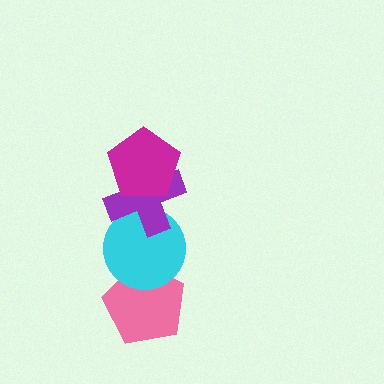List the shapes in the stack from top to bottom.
From top to bottom: the magenta pentagon, the purple cross, the cyan circle, the pink pentagon.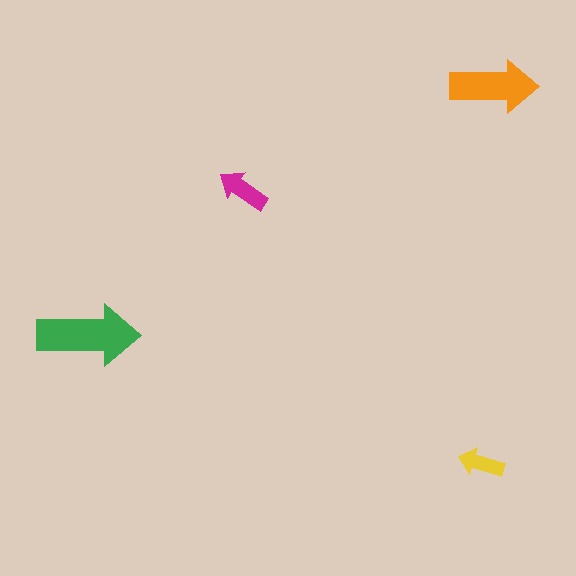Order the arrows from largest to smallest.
the green one, the orange one, the magenta one, the yellow one.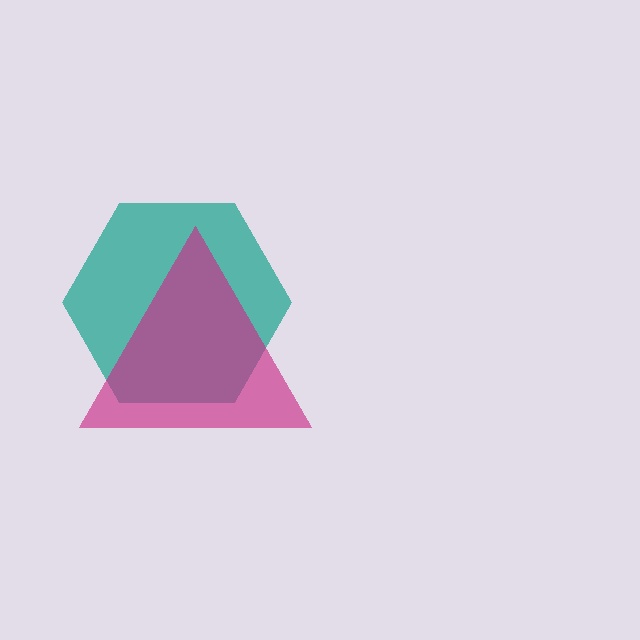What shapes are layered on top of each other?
The layered shapes are: a teal hexagon, a magenta triangle.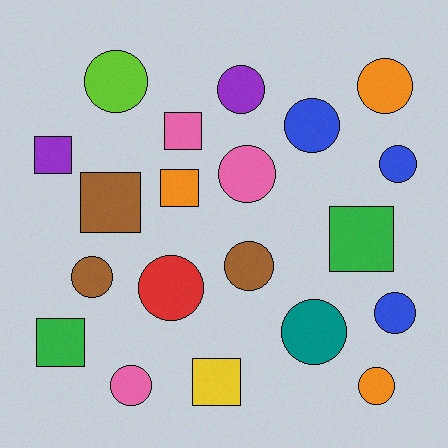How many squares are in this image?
There are 7 squares.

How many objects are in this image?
There are 20 objects.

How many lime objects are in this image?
There is 1 lime object.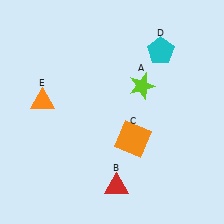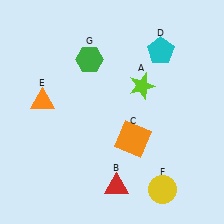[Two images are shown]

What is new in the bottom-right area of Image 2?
A yellow circle (F) was added in the bottom-right area of Image 2.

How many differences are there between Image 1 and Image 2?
There are 2 differences between the two images.